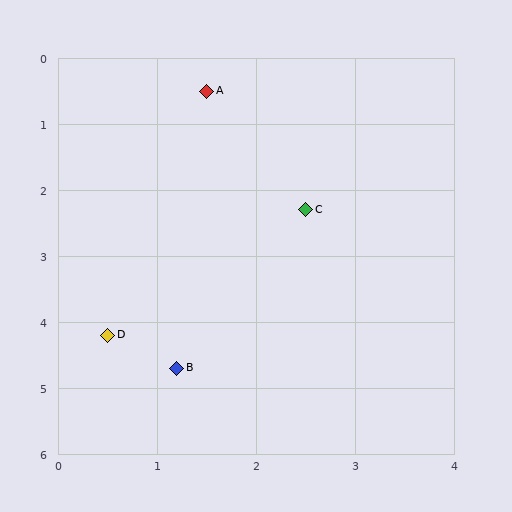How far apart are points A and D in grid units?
Points A and D are about 3.8 grid units apart.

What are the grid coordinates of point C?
Point C is at approximately (2.5, 2.3).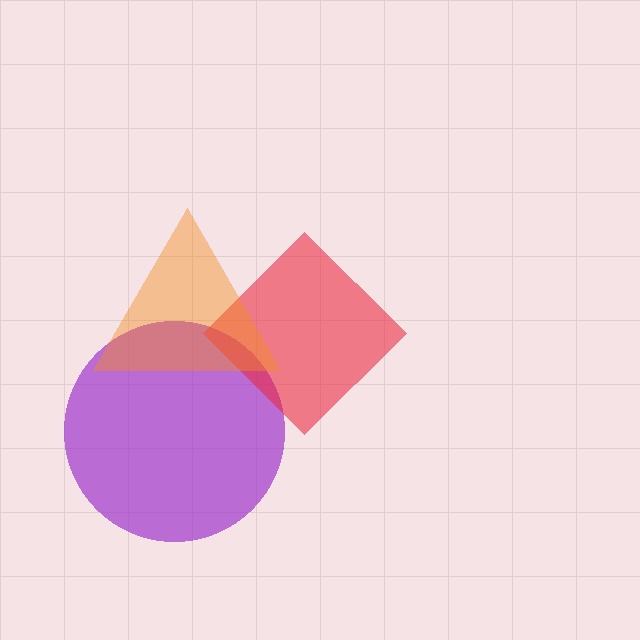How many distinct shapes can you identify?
There are 3 distinct shapes: a purple circle, a red diamond, an orange triangle.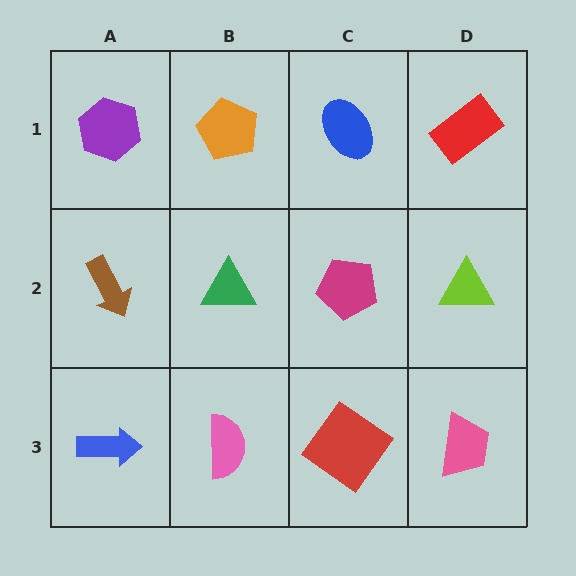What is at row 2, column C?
A magenta pentagon.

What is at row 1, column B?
An orange pentagon.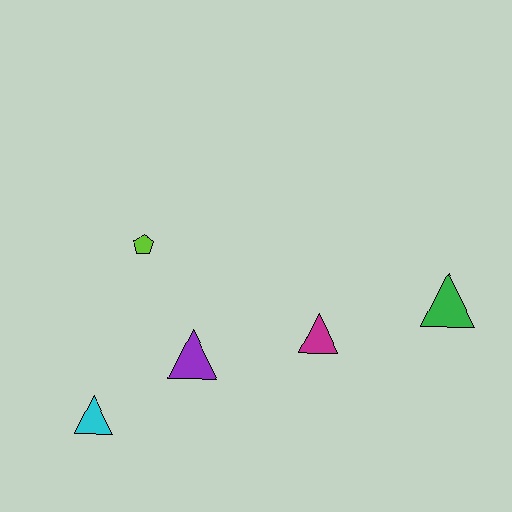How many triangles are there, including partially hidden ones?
There are 4 triangles.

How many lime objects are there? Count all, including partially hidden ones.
There is 1 lime object.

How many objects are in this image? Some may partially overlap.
There are 5 objects.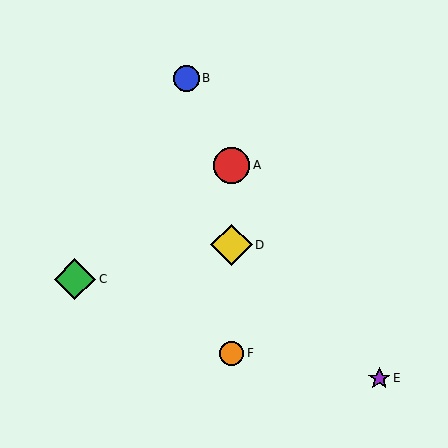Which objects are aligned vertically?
Objects A, D, F are aligned vertically.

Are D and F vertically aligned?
Yes, both are at x≈232.